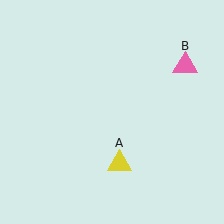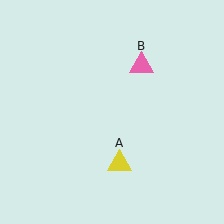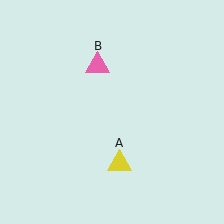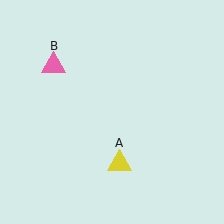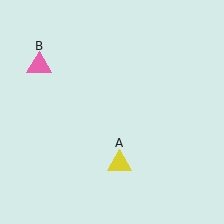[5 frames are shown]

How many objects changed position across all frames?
1 object changed position: pink triangle (object B).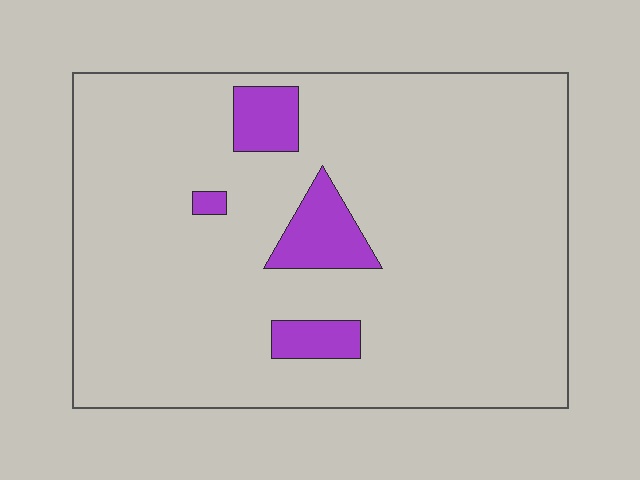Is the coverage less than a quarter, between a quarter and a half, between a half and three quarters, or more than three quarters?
Less than a quarter.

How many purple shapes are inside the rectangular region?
4.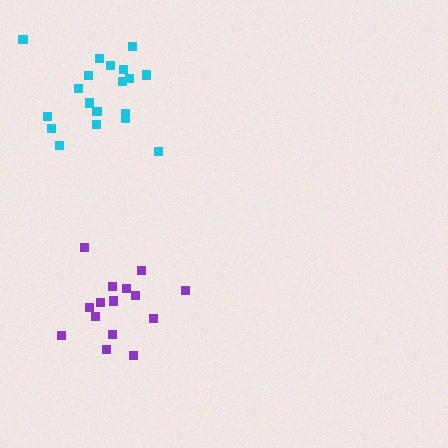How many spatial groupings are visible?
There are 2 spatial groupings.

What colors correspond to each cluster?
The clusters are colored: cyan, purple.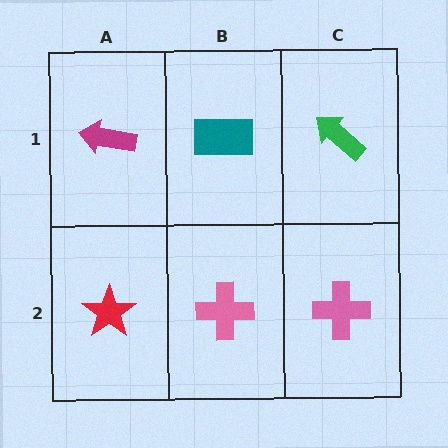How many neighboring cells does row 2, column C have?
2.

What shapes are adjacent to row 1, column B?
A pink cross (row 2, column B), a magenta arrow (row 1, column A), a green arrow (row 1, column C).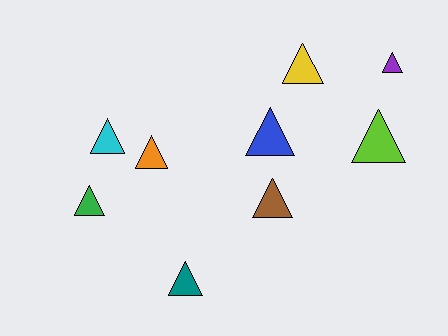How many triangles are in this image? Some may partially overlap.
There are 9 triangles.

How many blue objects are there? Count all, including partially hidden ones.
There is 1 blue object.